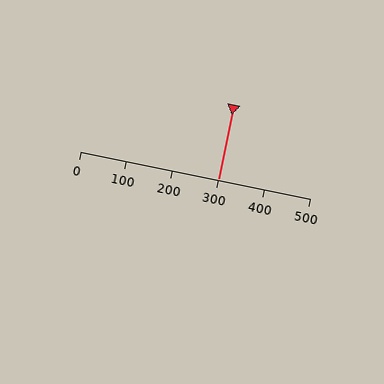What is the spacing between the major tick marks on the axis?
The major ticks are spaced 100 apart.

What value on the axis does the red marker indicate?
The marker indicates approximately 300.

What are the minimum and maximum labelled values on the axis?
The axis runs from 0 to 500.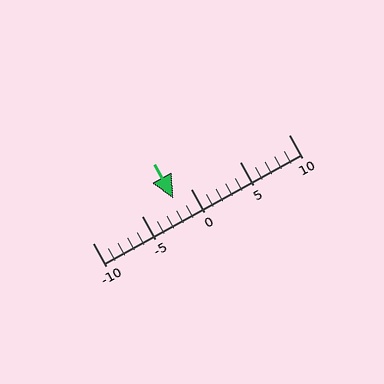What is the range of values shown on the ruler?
The ruler shows values from -10 to 10.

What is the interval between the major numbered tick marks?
The major tick marks are spaced 5 units apart.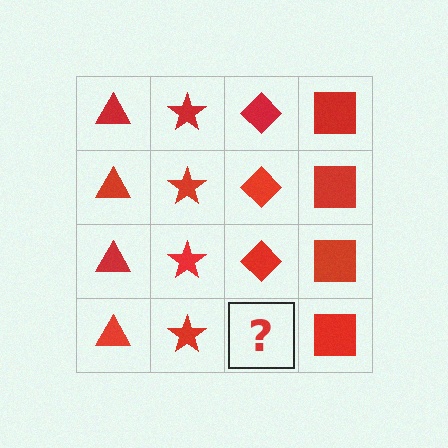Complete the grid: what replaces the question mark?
The question mark should be replaced with a red diamond.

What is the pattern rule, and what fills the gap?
The rule is that each column has a consistent shape. The gap should be filled with a red diamond.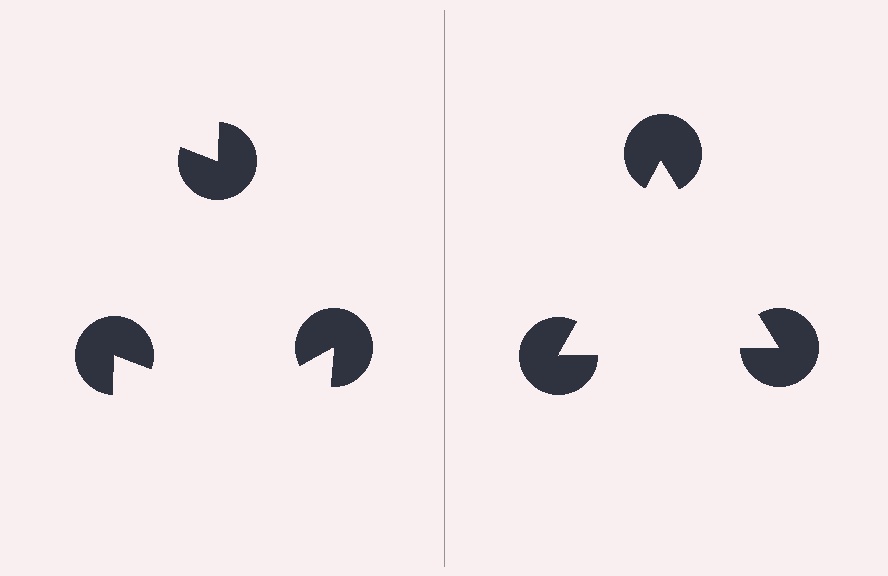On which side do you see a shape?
An illusory triangle appears on the right side. On the left side the wedge cuts are rotated, so no coherent shape forms.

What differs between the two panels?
The pac-man discs are positioned identically on both sides; only the wedge orientations differ. On the right they align to a triangle; on the left they are misaligned.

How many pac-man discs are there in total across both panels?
6 — 3 on each side.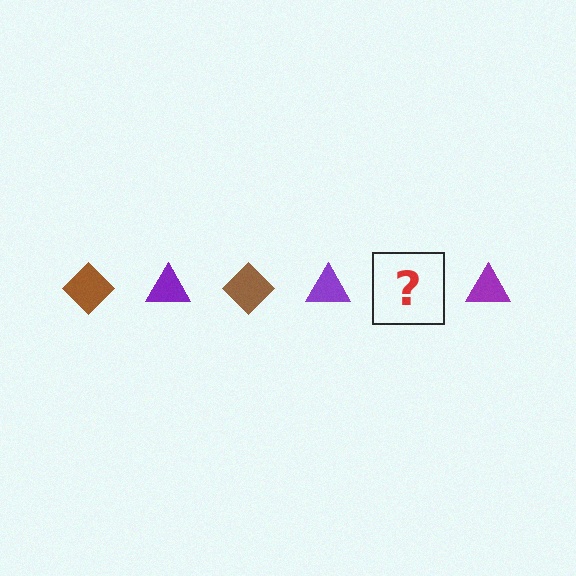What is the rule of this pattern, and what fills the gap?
The rule is that the pattern alternates between brown diamond and purple triangle. The gap should be filled with a brown diamond.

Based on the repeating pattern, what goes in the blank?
The blank should be a brown diamond.